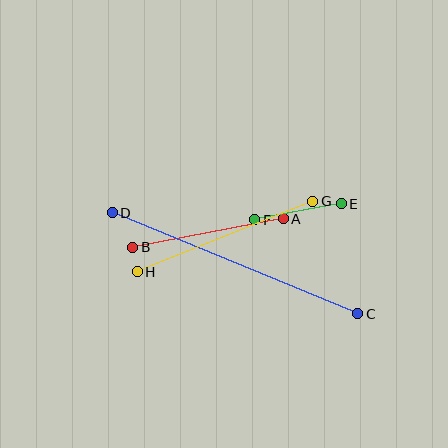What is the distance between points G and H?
The distance is approximately 189 pixels.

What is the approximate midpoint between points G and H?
The midpoint is at approximately (225, 236) pixels.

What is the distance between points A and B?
The distance is approximately 153 pixels.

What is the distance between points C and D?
The distance is approximately 265 pixels.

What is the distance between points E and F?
The distance is approximately 88 pixels.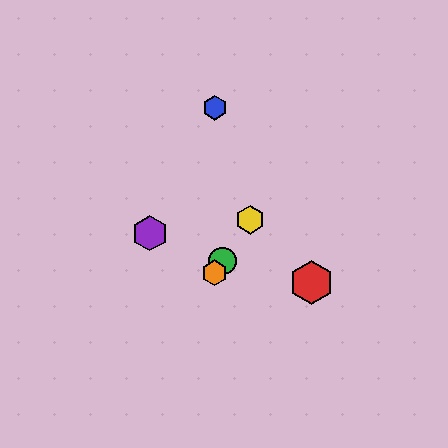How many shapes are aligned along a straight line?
3 shapes (the green circle, the yellow hexagon, the orange hexagon) are aligned along a straight line.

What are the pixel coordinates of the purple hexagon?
The purple hexagon is at (150, 233).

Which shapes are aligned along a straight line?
The green circle, the yellow hexagon, the orange hexagon are aligned along a straight line.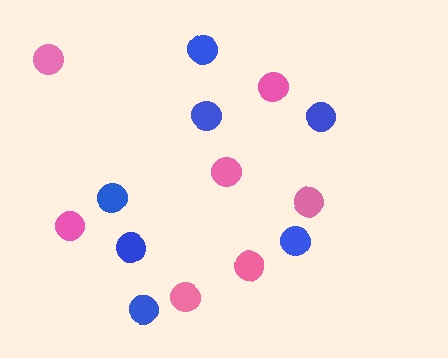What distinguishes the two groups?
There are 2 groups: one group of blue circles (7) and one group of pink circles (7).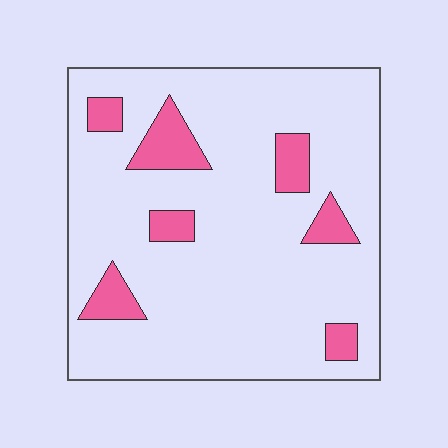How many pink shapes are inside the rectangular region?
7.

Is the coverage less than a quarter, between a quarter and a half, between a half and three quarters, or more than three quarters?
Less than a quarter.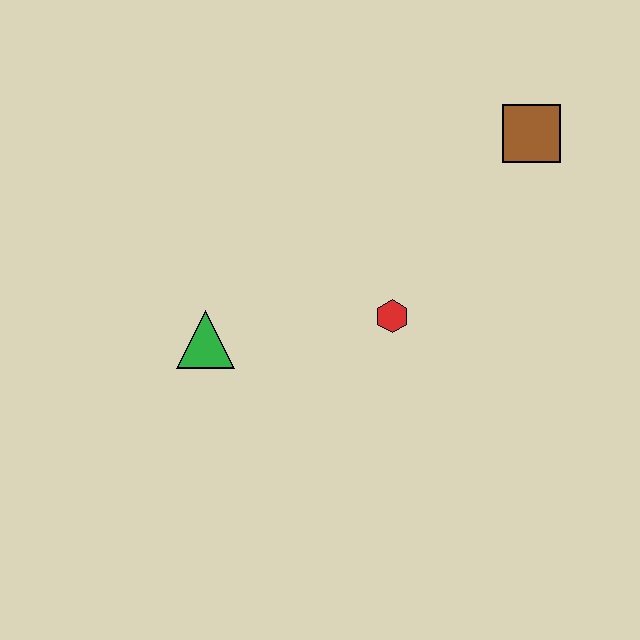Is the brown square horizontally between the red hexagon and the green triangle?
No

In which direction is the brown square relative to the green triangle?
The brown square is to the right of the green triangle.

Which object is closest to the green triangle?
The red hexagon is closest to the green triangle.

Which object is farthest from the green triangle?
The brown square is farthest from the green triangle.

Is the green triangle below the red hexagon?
Yes